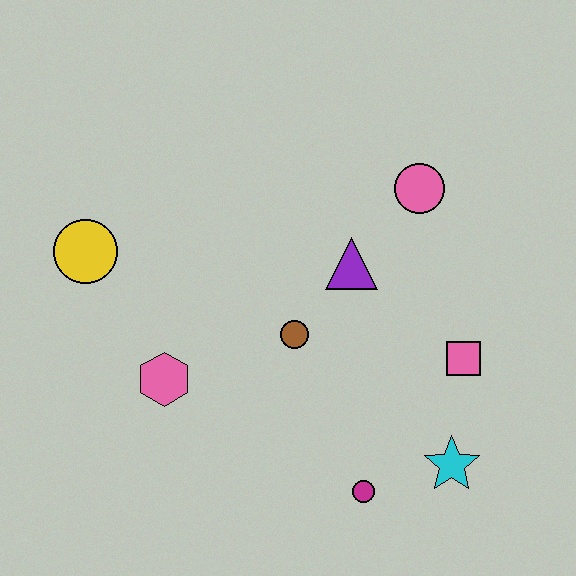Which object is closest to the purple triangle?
The brown circle is closest to the purple triangle.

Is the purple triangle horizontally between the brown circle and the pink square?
Yes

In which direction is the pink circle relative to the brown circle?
The pink circle is above the brown circle.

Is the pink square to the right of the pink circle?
Yes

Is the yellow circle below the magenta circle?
No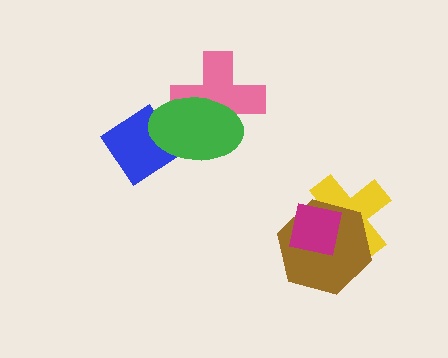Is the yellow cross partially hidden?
Yes, it is partially covered by another shape.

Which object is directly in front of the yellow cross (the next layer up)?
The brown hexagon is directly in front of the yellow cross.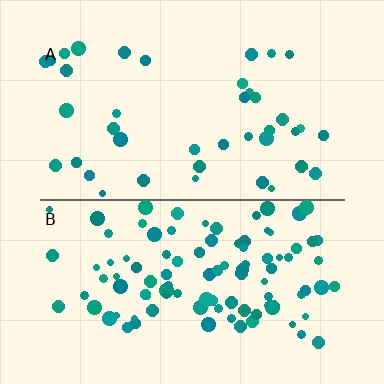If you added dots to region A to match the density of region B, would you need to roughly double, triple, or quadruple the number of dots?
Approximately triple.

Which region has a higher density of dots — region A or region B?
B (the bottom).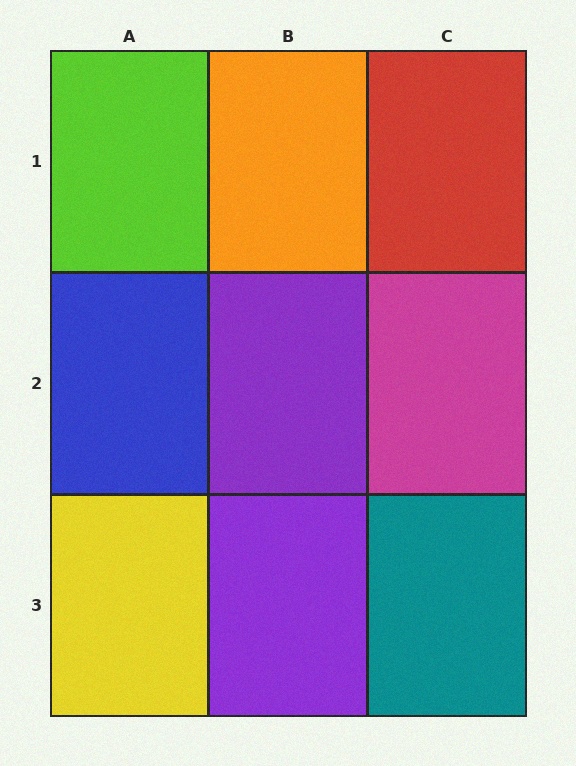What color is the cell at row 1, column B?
Orange.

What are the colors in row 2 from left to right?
Blue, purple, magenta.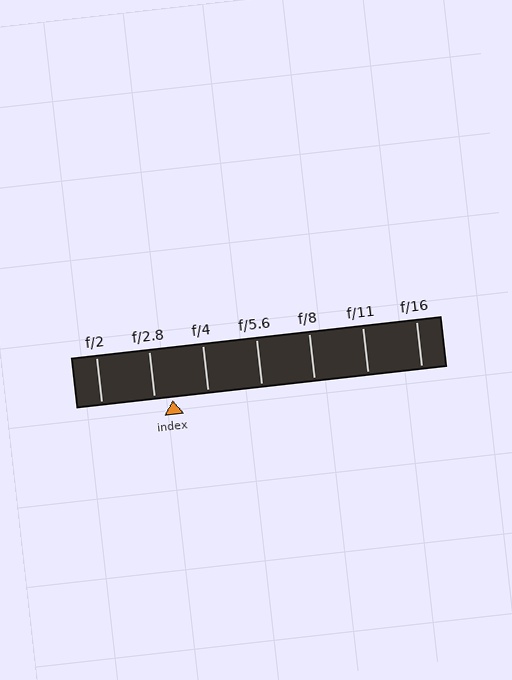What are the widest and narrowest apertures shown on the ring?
The widest aperture shown is f/2 and the narrowest is f/16.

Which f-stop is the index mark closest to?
The index mark is closest to f/2.8.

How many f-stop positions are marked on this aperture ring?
There are 7 f-stop positions marked.